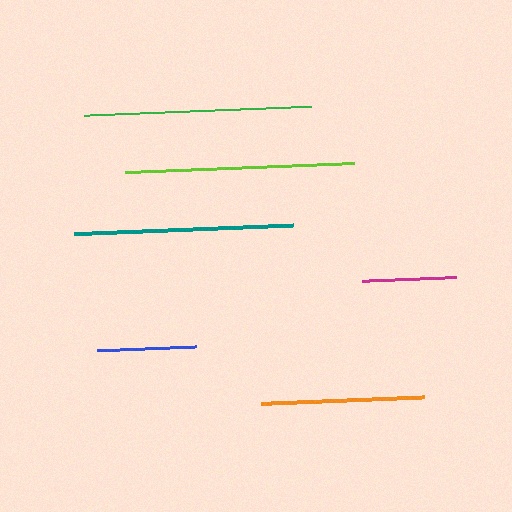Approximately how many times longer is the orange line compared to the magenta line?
The orange line is approximately 1.7 times the length of the magenta line.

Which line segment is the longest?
The lime line is the longest at approximately 230 pixels.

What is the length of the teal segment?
The teal segment is approximately 219 pixels long.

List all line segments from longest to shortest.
From longest to shortest: lime, green, teal, orange, blue, magenta.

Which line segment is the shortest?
The magenta line is the shortest at approximately 94 pixels.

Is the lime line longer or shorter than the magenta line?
The lime line is longer than the magenta line.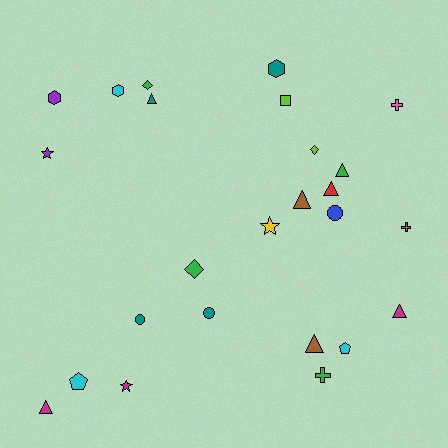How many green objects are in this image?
There are 4 green objects.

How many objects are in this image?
There are 25 objects.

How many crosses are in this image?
There are 3 crosses.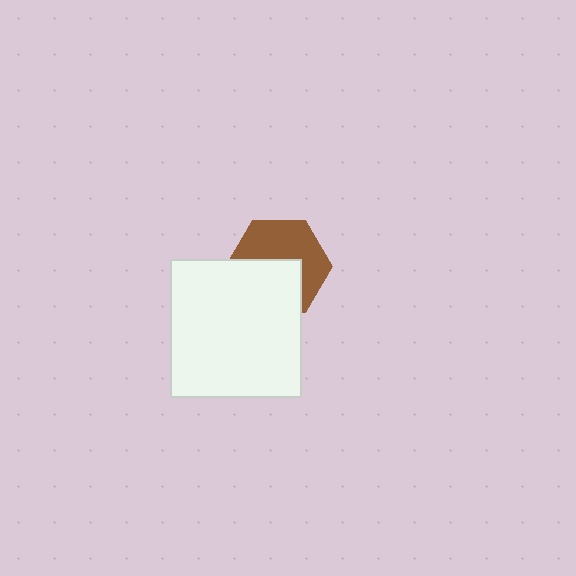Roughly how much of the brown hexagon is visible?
About half of it is visible (roughly 54%).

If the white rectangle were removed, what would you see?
You would see the complete brown hexagon.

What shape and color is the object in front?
The object in front is a white rectangle.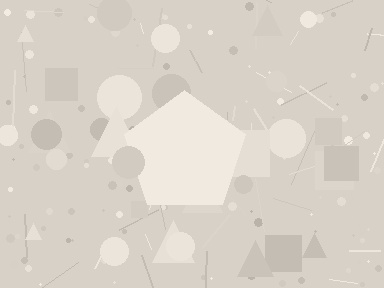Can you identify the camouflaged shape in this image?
The camouflaged shape is a pentagon.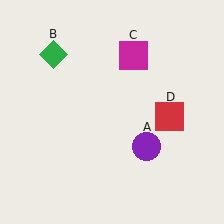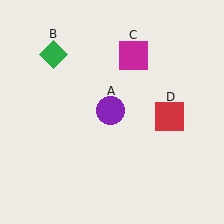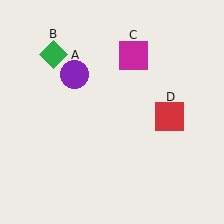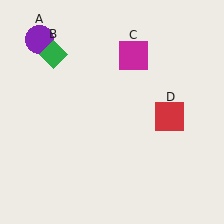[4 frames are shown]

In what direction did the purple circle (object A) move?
The purple circle (object A) moved up and to the left.